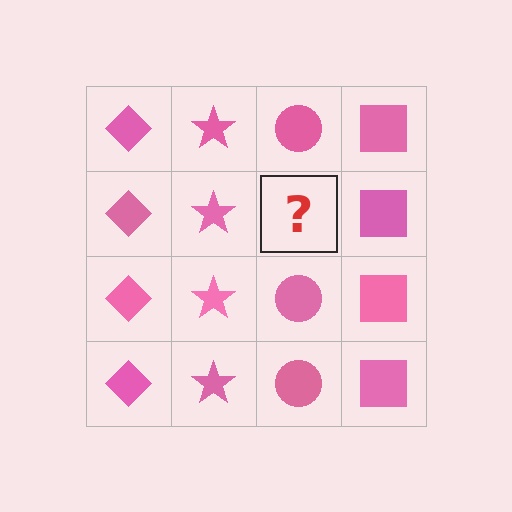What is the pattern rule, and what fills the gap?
The rule is that each column has a consistent shape. The gap should be filled with a pink circle.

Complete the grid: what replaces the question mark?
The question mark should be replaced with a pink circle.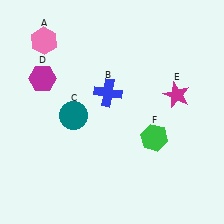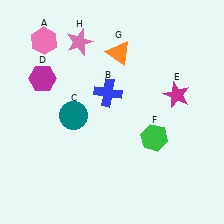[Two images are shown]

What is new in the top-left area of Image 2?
A pink star (H) was added in the top-left area of Image 2.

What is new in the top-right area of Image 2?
An orange triangle (G) was added in the top-right area of Image 2.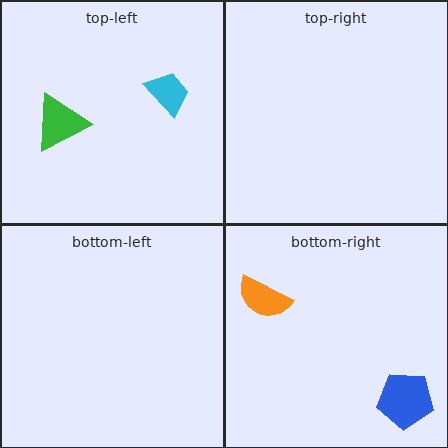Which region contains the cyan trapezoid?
The top-left region.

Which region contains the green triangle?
The top-left region.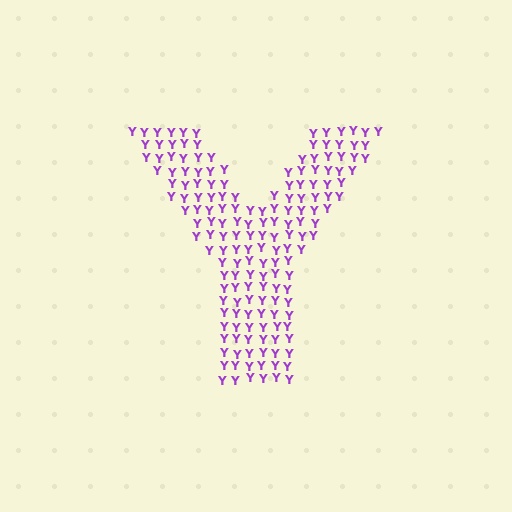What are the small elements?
The small elements are letter Y's.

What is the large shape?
The large shape is the letter Y.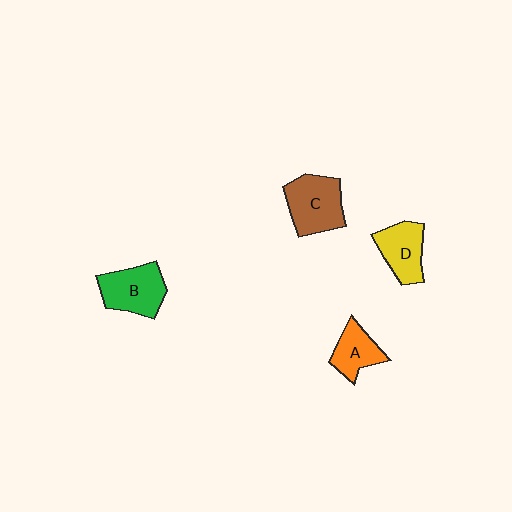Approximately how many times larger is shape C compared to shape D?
Approximately 1.3 times.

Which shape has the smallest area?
Shape A (orange).